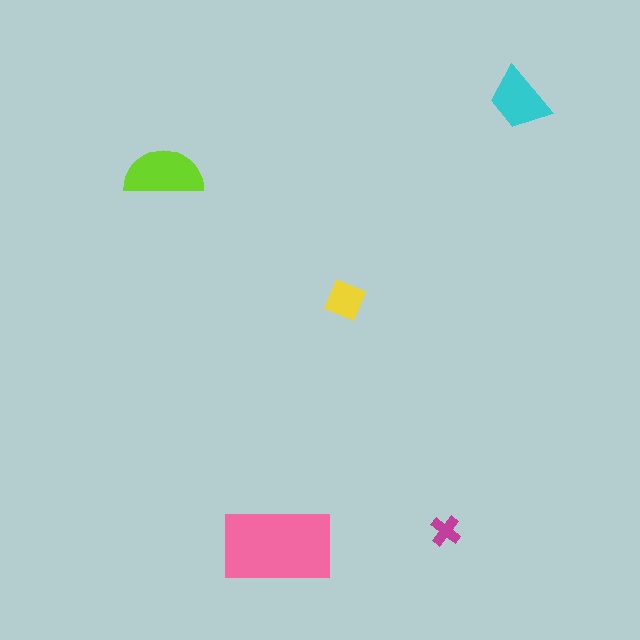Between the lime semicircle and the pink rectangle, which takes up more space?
The pink rectangle.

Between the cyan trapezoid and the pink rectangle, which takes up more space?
The pink rectangle.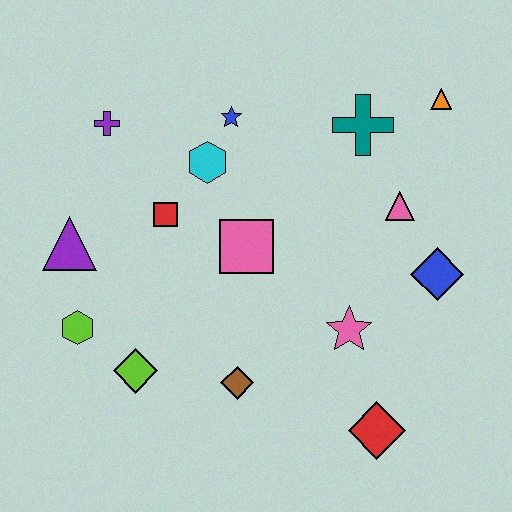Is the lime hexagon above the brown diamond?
Yes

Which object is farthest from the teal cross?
The lime hexagon is farthest from the teal cross.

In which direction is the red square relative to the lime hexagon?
The red square is above the lime hexagon.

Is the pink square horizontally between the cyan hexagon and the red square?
No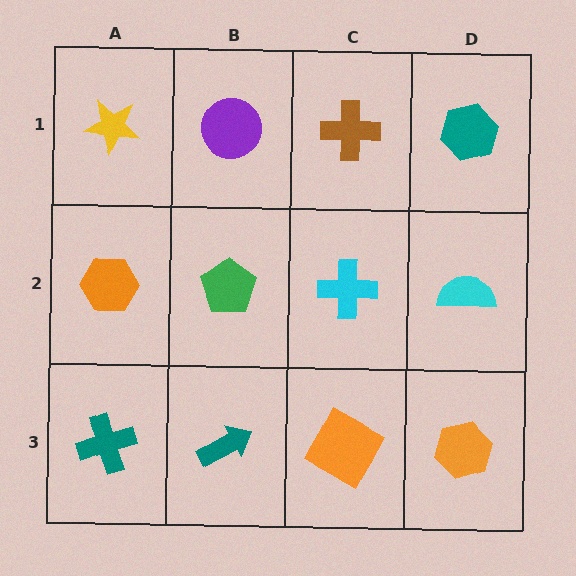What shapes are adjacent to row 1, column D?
A cyan semicircle (row 2, column D), a brown cross (row 1, column C).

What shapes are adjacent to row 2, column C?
A brown cross (row 1, column C), an orange square (row 3, column C), a green pentagon (row 2, column B), a cyan semicircle (row 2, column D).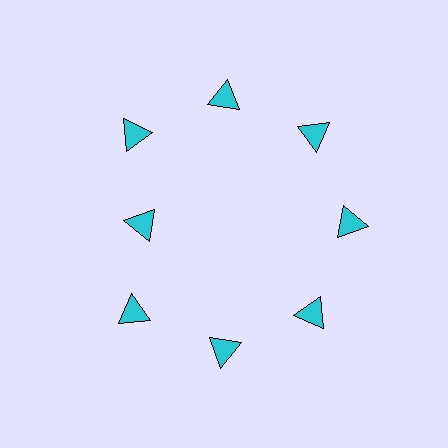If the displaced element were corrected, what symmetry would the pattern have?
It would have 8-fold rotational symmetry — the pattern would map onto itself every 45 degrees.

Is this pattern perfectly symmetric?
No. The 8 cyan triangles are arranged in a ring, but one element near the 9 o'clock position is pulled inward toward the center, breaking the 8-fold rotational symmetry.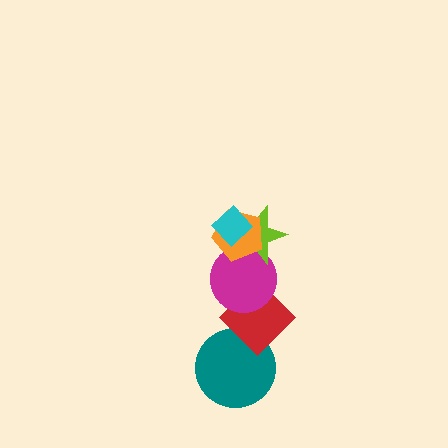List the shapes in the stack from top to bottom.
From top to bottom: the cyan diamond, the orange pentagon, the lime star, the magenta circle, the red diamond, the teal circle.